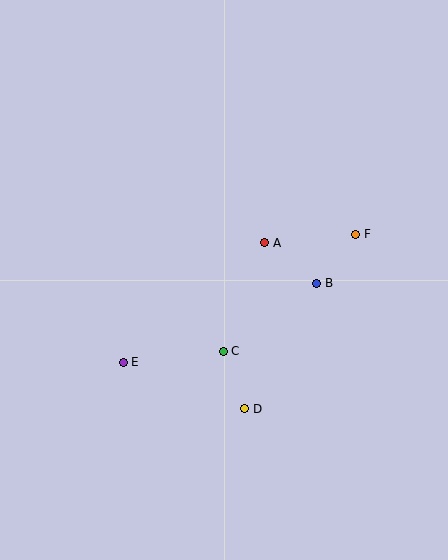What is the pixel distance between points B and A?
The distance between B and A is 66 pixels.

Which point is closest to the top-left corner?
Point A is closest to the top-left corner.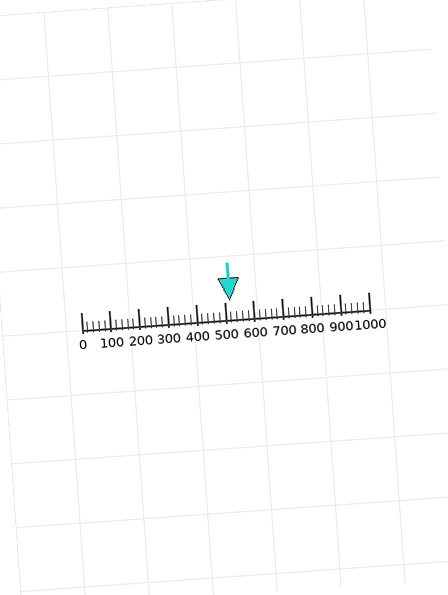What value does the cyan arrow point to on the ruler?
The cyan arrow points to approximately 520.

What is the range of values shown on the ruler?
The ruler shows values from 0 to 1000.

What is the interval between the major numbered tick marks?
The major tick marks are spaced 100 units apart.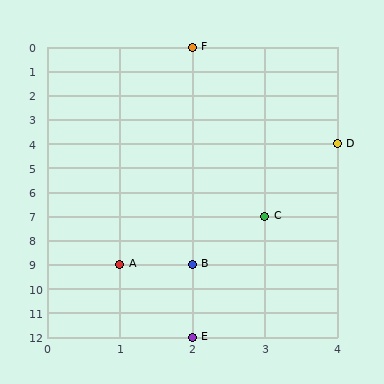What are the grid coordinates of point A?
Point A is at grid coordinates (1, 9).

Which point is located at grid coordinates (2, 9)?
Point B is at (2, 9).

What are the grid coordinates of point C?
Point C is at grid coordinates (3, 7).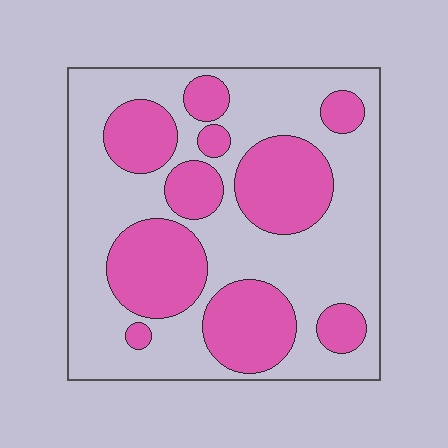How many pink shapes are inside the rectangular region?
10.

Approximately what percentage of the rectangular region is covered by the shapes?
Approximately 40%.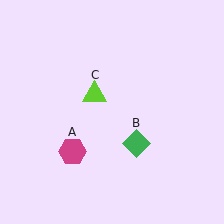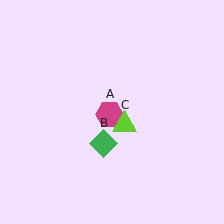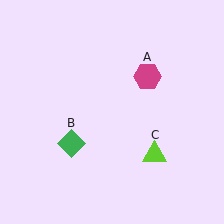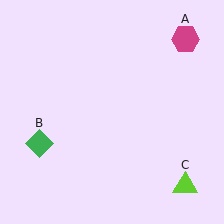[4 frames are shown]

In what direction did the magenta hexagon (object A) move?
The magenta hexagon (object A) moved up and to the right.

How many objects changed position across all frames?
3 objects changed position: magenta hexagon (object A), green diamond (object B), lime triangle (object C).